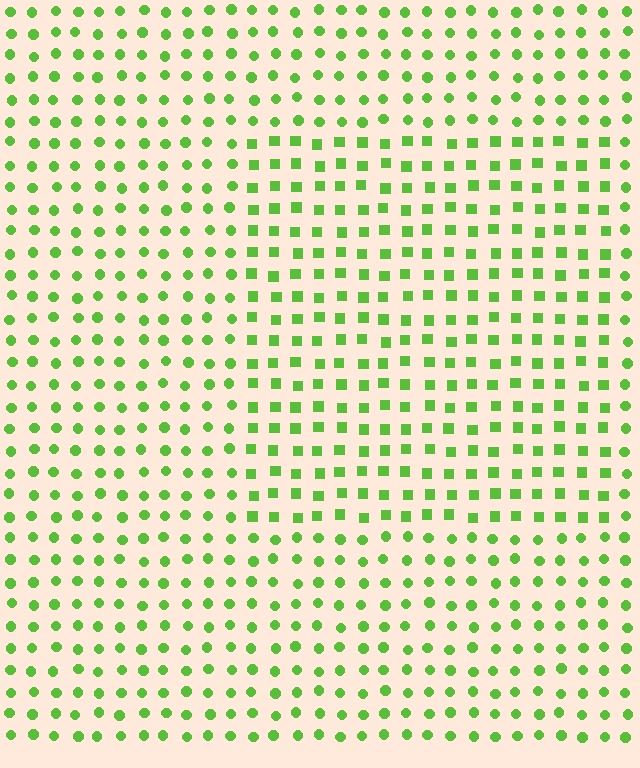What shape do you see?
I see a rectangle.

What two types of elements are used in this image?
The image uses squares inside the rectangle region and circles outside it.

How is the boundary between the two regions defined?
The boundary is defined by a change in element shape: squares inside vs. circles outside. All elements share the same color and spacing.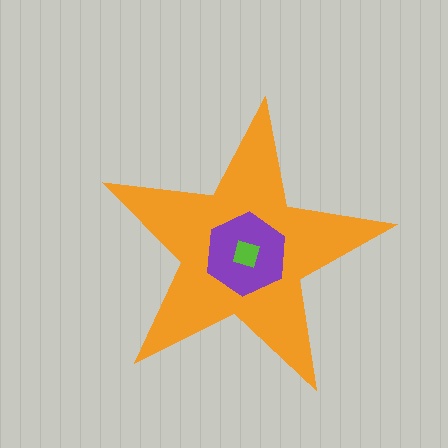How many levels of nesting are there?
3.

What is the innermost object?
The lime square.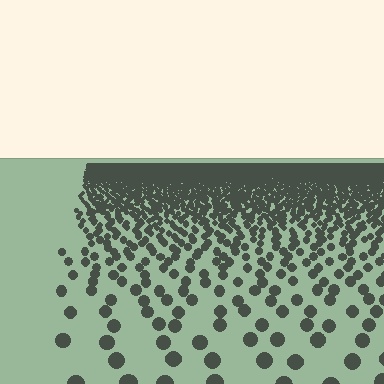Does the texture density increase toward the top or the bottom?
Density increases toward the top.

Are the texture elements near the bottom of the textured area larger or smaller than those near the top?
Larger. Near the bottom, elements are closer to the viewer and appear at a bigger on-screen size.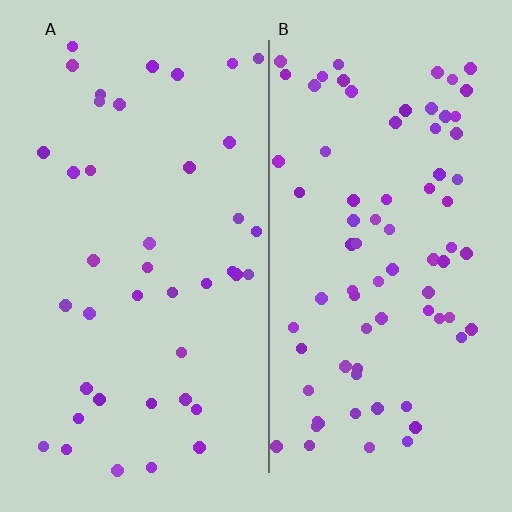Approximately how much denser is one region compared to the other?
Approximately 1.9× — region B over region A.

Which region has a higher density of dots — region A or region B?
B (the right).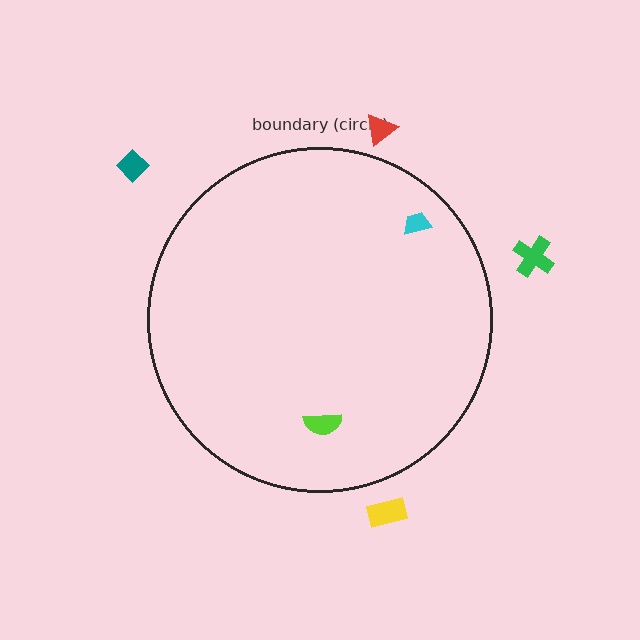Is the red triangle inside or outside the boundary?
Outside.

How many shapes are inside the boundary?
2 inside, 4 outside.